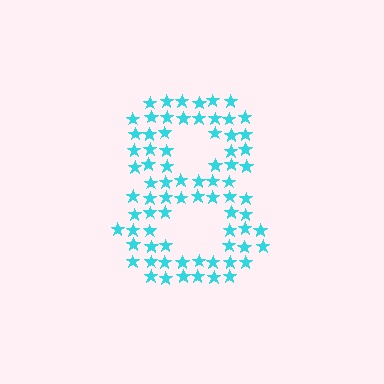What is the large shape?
The large shape is the digit 8.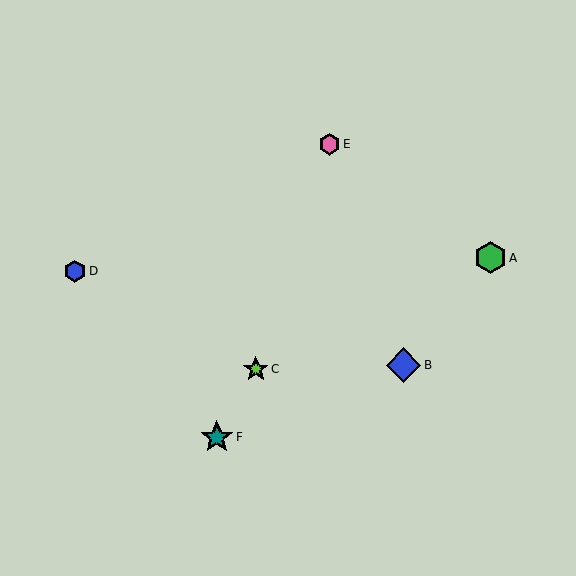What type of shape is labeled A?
Shape A is a green hexagon.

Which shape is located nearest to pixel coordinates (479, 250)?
The green hexagon (labeled A) at (490, 258) is nearest to that location.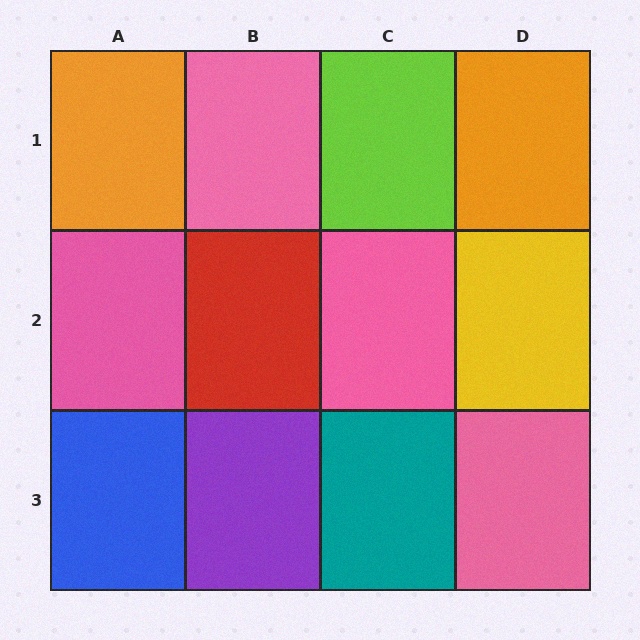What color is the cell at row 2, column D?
Yellow.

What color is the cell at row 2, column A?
Pink.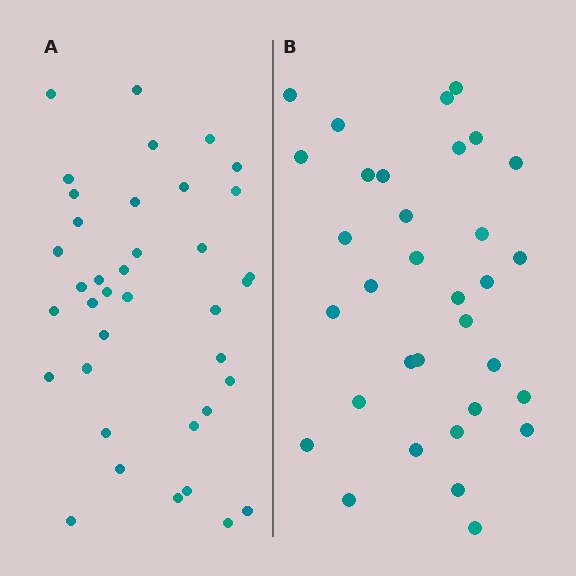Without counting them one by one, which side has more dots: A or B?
Region A (the left region) has more dots.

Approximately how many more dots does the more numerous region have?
Region A has about 5 more dots than region B.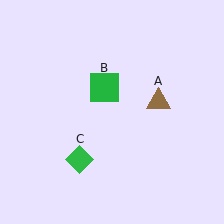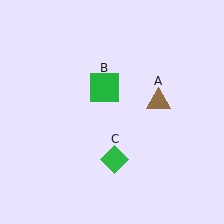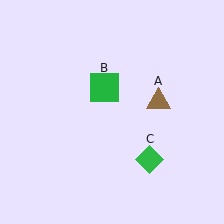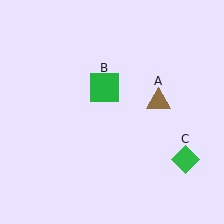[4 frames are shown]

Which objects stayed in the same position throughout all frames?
Brown triangle (object A) and green square (object B) remained stationary.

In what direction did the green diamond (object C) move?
The green diamond (object C) moved right.